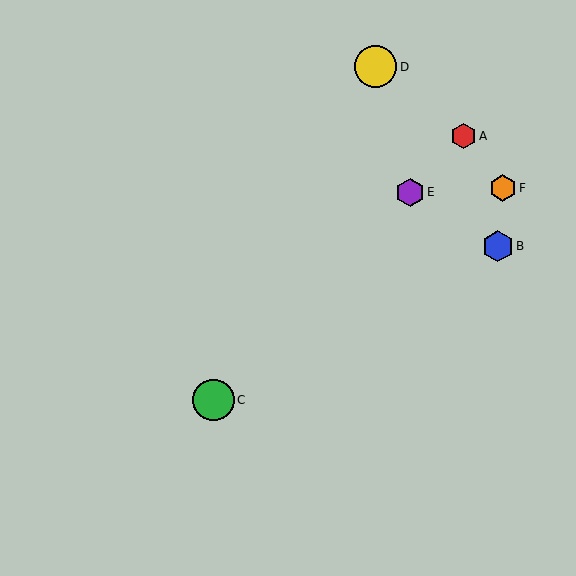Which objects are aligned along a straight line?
Objects A, C, E are aligned along a straight line.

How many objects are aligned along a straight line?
3 objects (A, C, E) are aligned along a straight line.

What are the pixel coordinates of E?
Object E is at (410, 192).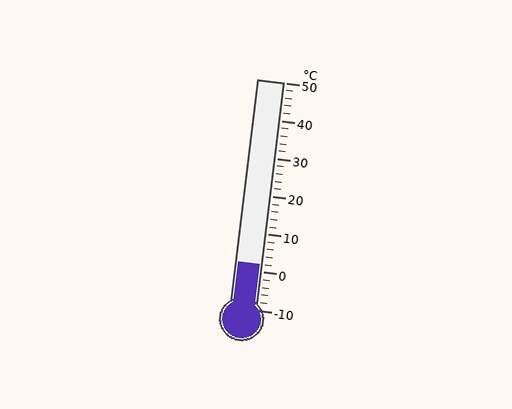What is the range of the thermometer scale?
The thermometer scale ranges from -10°C to 50°C.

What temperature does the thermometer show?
The thermometer shows approximately 2°C.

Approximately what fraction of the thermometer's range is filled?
The thermometer is filled to approximately 20% of its range.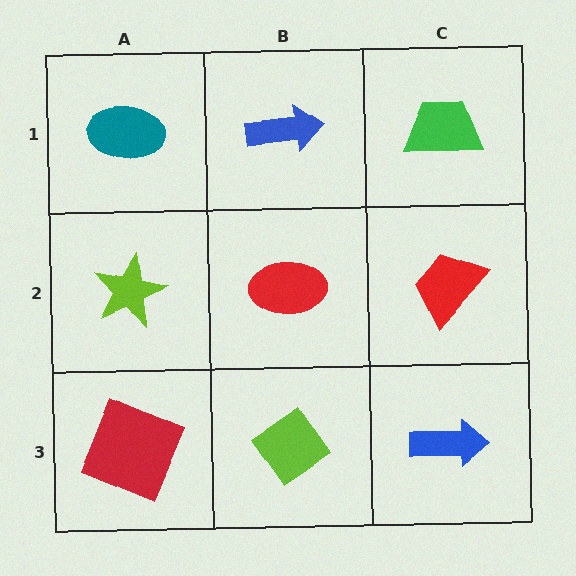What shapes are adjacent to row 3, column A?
A lime star (row 2, column A), a lime diamond (row 3, column B).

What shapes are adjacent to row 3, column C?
A red trapezoid (row 2, column C), a lime diamond (row 3, column B).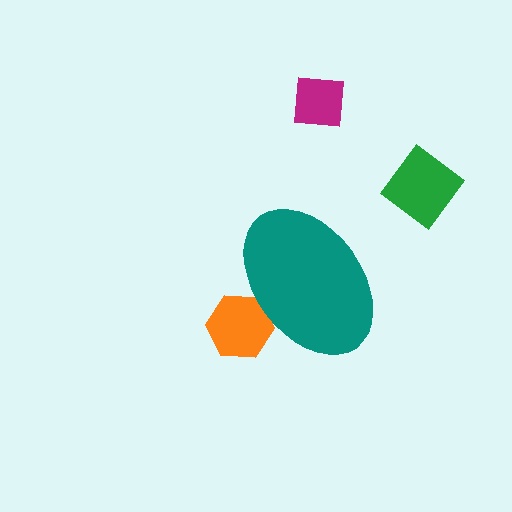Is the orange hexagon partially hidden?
Yes, the orange hexagon is partially hidden behind the teal ellipse.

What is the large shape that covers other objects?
A teal ellipse.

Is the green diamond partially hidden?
No, the green diamond is fully visible.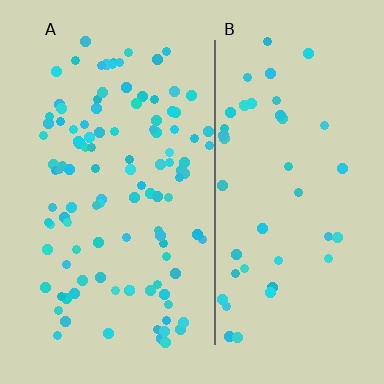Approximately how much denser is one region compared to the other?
Approximately 2.5× — region A over region B.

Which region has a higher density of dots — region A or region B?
A (the left).